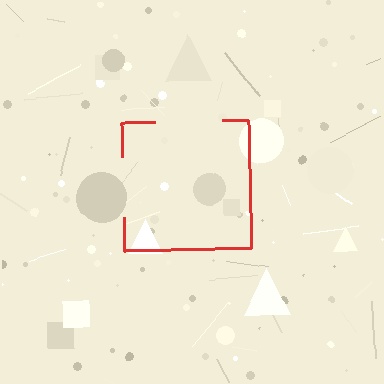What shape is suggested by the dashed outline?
The dashed outline suggests a square.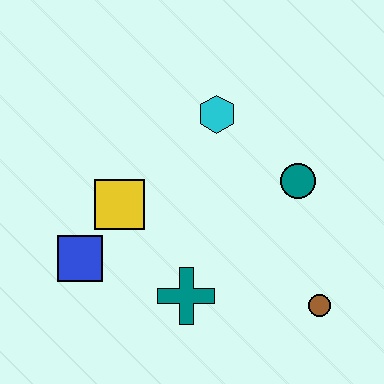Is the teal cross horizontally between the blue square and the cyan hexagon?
Yes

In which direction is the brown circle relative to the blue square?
The brown circle is to the right of the blue square.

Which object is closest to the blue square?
The yellow square is closest to the blue square.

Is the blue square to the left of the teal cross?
Yes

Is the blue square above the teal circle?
No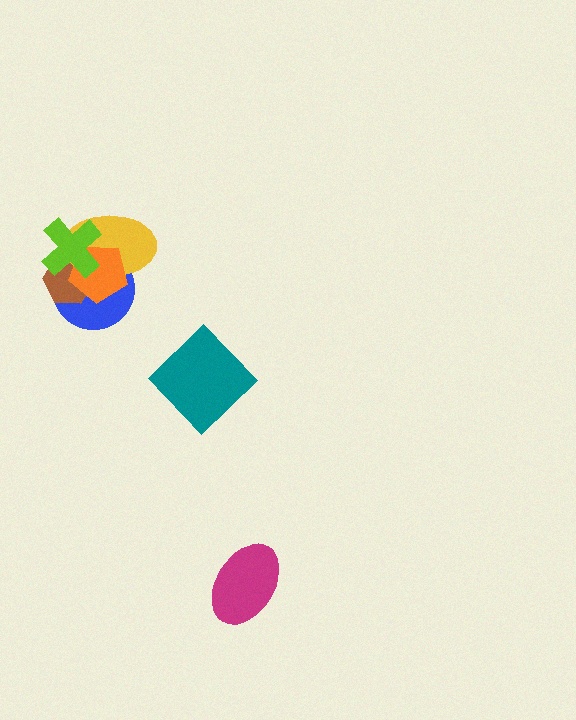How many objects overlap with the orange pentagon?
4 objects overlap with the orange pentagon.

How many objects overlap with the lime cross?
4 objects overlap with the lime cross.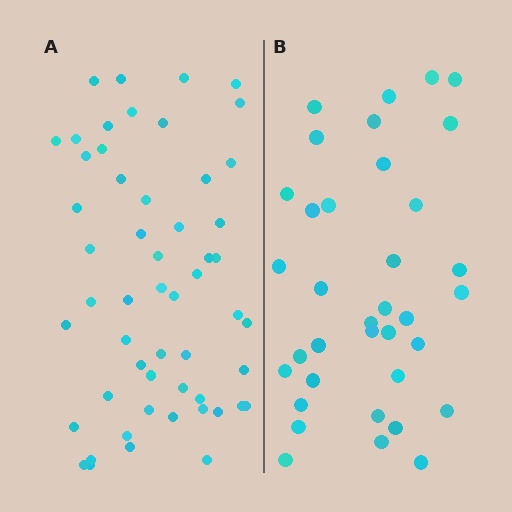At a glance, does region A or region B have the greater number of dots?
Region A (the left region) has more dots.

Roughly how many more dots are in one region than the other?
Region A has approximately 20 more dots than region B.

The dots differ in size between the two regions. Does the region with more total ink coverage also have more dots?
No. Region B has more total ink coverage because its dots are larger, but region A actually contains more individual dots. Total area can be misleading — the number of items is what matters here.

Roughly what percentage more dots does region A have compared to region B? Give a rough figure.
About 50% more.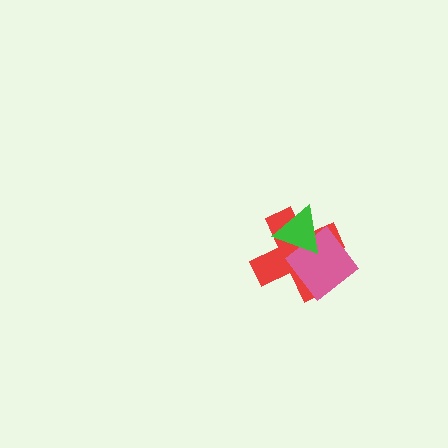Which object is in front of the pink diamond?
The green triangle is in front of the pink diamond.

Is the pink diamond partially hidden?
Yes, it is partially covered by another shape.